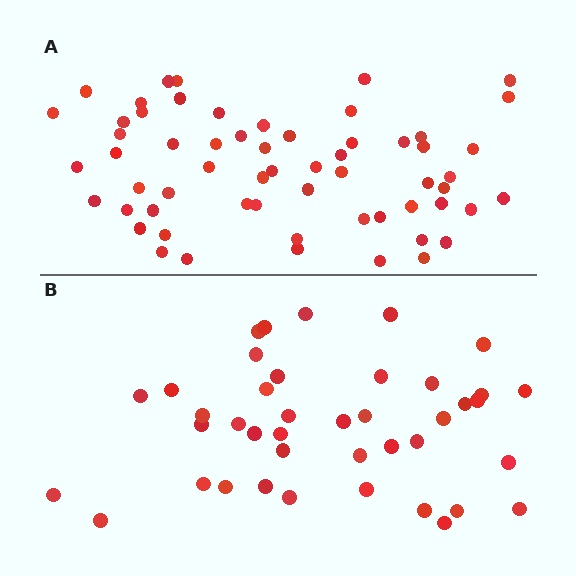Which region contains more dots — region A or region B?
Region A (the top region) has more dots.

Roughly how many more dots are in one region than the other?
Region A has approximately 20 more dots than region B.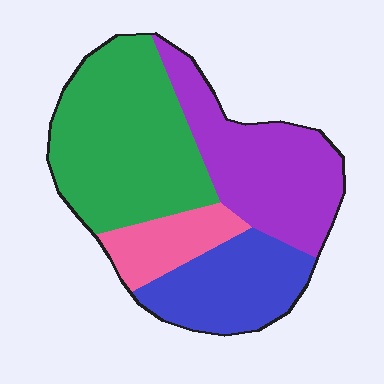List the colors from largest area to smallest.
From largest to smallest: green, purple, blue, pink.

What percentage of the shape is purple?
Purple takes up between a quarter and a half of the shape.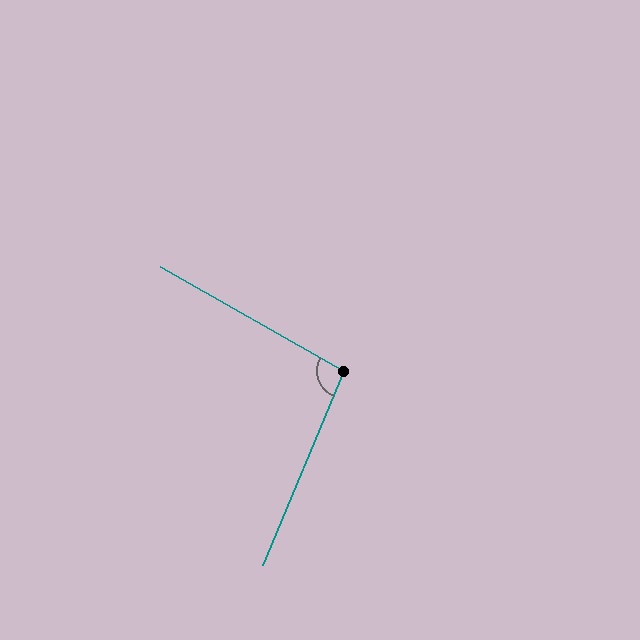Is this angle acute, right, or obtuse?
It is obtuse.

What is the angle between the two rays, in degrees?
Approximately 97 degrees.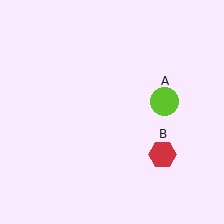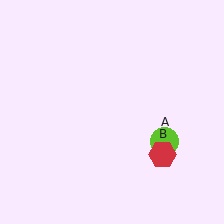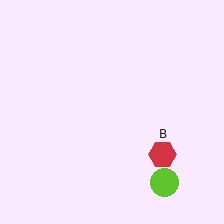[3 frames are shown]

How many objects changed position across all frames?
1 object changed position: lime circle (object A).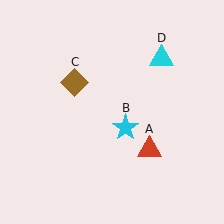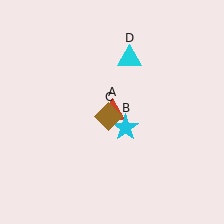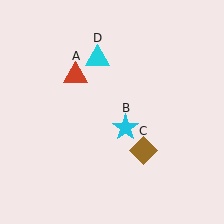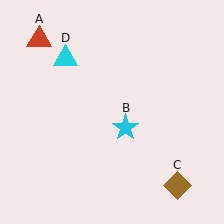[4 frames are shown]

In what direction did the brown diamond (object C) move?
The brown diamond (object C) moved down and to the right.